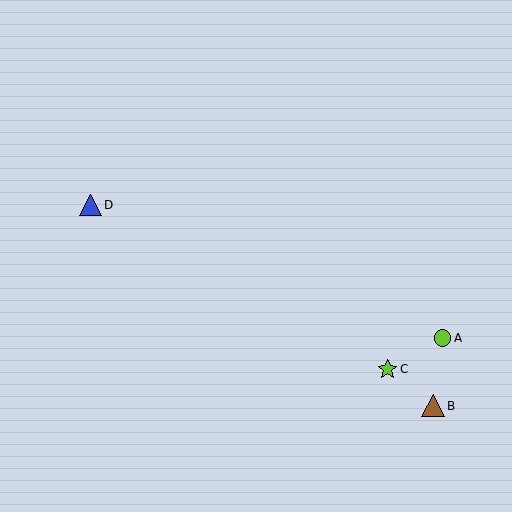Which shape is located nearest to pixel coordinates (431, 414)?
The brown triangle (labeled B) at (433, 406) is nearest to that location.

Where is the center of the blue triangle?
The center of the blue triangle is at (90, 205).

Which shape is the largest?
The brown triangle (labeled B) is the largest.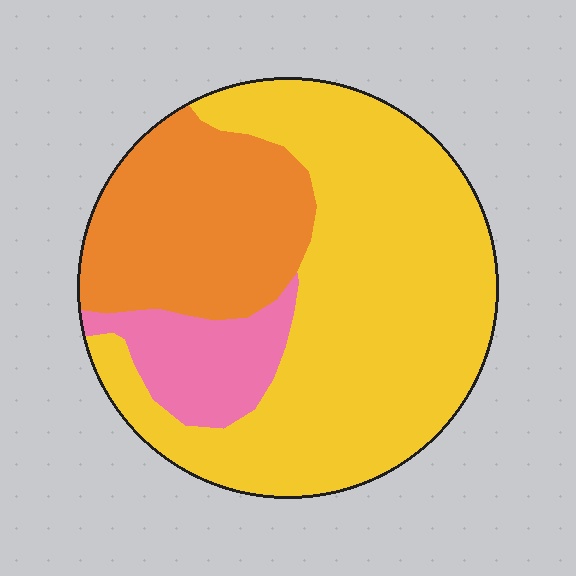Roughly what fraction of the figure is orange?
Orange takes up about one quarter (1/4) of the figure.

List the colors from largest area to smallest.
From largest to smallest: yellow, orange, pink.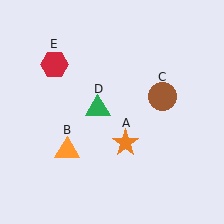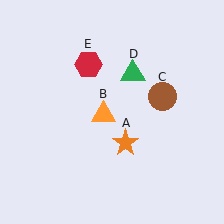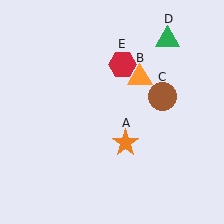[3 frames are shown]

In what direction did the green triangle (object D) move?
The green triangle (object D) moved up and to the right.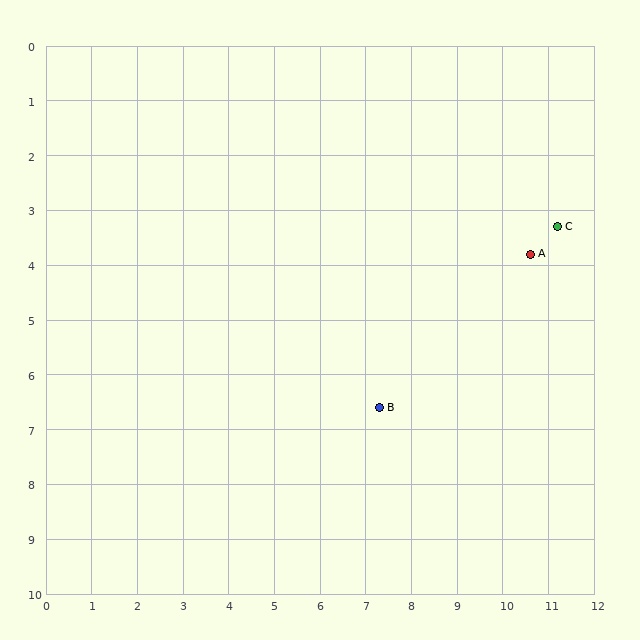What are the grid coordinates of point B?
Point B is at approximately (7.3, 6.6).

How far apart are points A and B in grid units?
Points A and B are about 4.3 grid units apart.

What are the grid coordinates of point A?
Point A is at approximately (10.6, 3.8).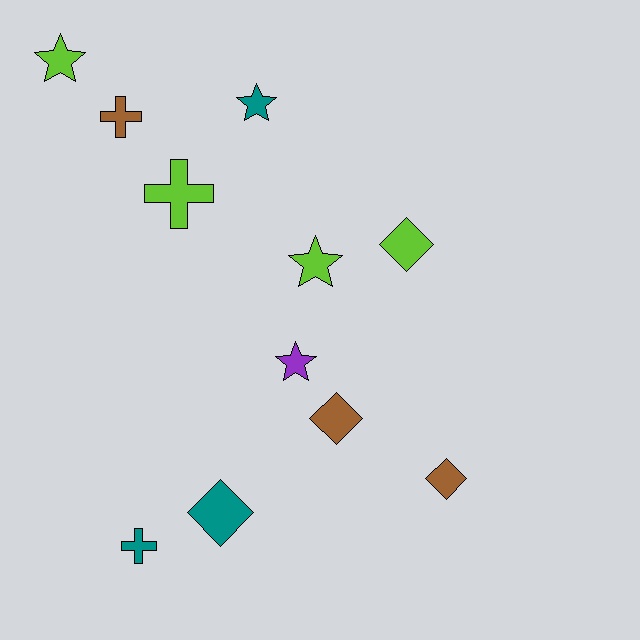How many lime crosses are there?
There is 1 lime cross.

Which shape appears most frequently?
Star, with 4 objects.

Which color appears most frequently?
Lime, with 4 objects.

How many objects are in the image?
There are 11 objects.